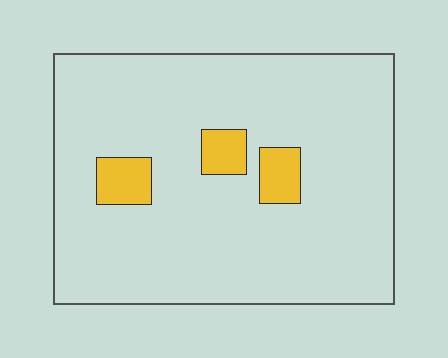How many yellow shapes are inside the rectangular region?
3.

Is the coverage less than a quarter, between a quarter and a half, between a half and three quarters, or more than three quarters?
Less than a quarter.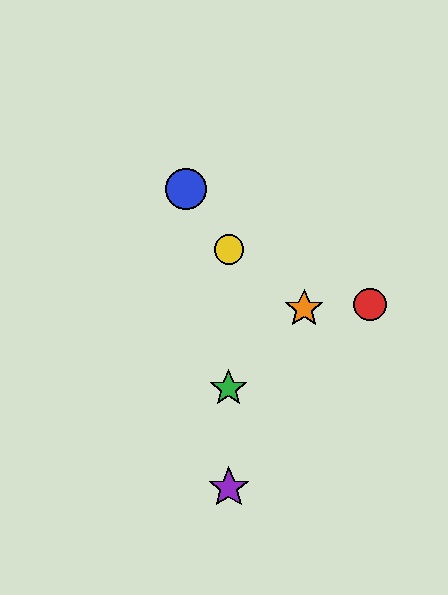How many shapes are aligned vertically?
3 shapes (the green star, the yellow circle, the purple star) are aligned vertically.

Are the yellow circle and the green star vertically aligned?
Yes, both are at x≈229.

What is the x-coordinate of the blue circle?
The blue circle is at x≈186.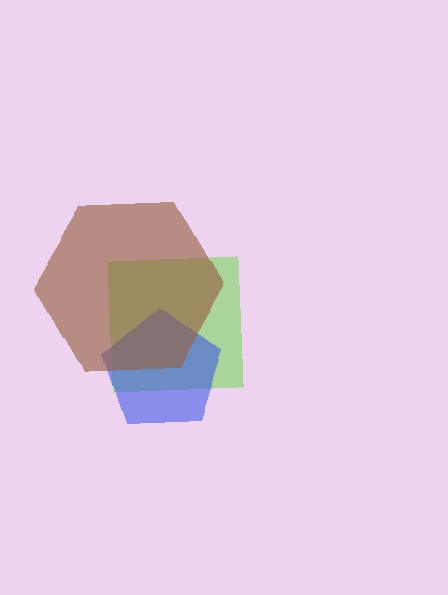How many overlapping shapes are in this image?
There are 3 overlapping shapes in the image.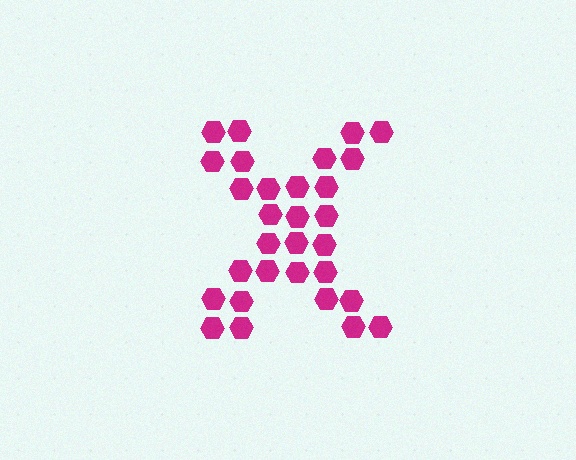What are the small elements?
The small elements are hexagons.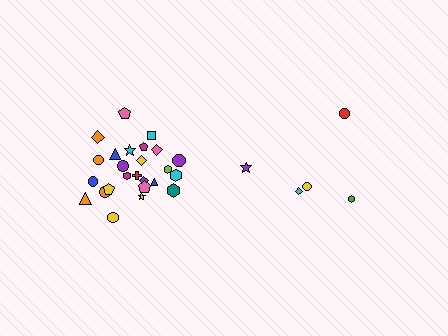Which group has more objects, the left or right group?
The left group.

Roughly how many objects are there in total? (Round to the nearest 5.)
Roughly 30 objects in total.